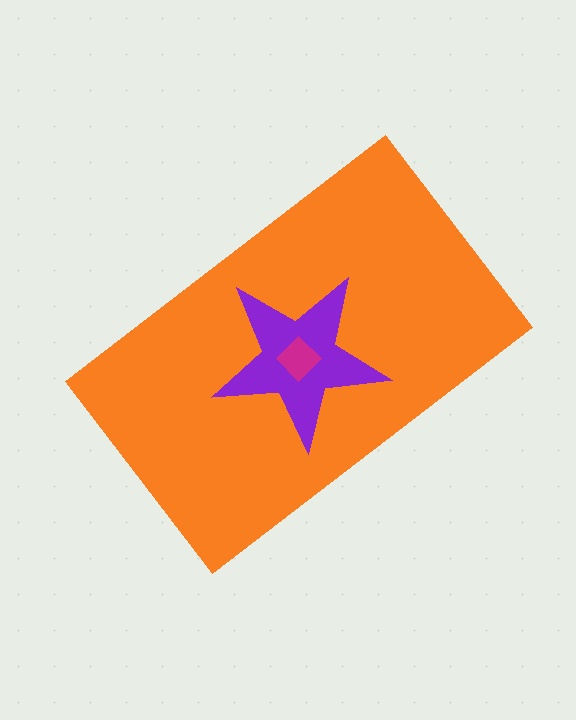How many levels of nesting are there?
3.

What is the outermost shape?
The orange rectangle.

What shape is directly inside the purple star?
The magenta diamond.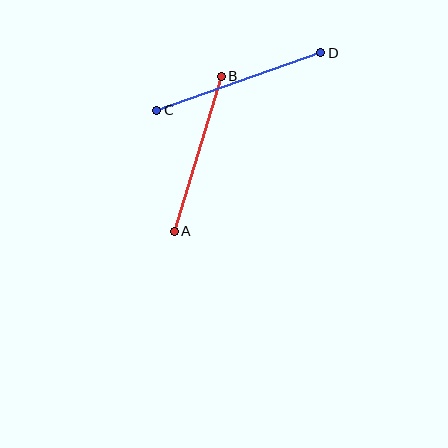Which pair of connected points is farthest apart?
Points C and D are farthest apart.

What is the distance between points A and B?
The distance is approximately 162 pixels.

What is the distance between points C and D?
The distance is approximately 174 pixels.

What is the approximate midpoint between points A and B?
The midpoint is at approximately (198, 154) pixels.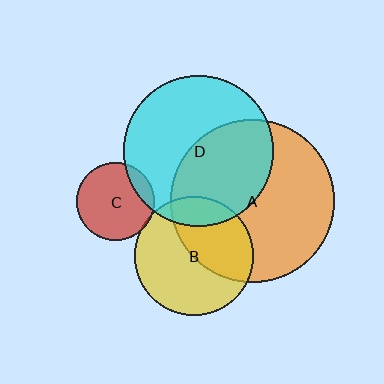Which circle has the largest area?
Circle A (orange).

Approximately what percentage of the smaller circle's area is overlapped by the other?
Approximately 45%.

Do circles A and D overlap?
Yes.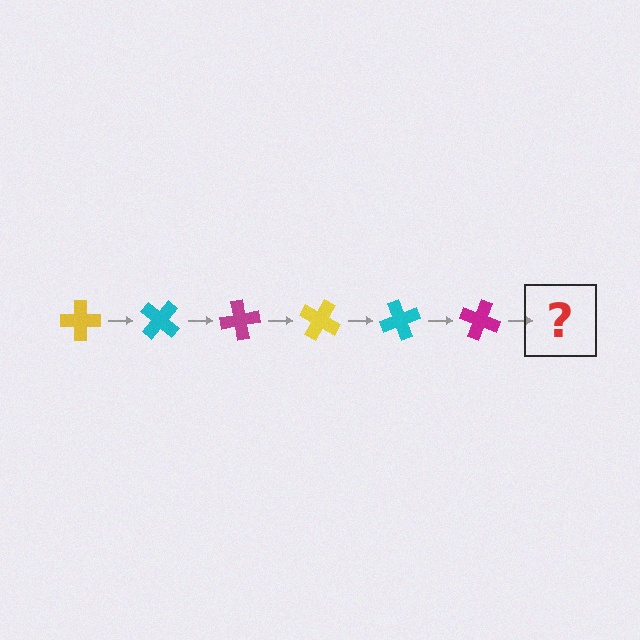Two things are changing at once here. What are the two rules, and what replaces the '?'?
The two rules are that it rotates 40 degrees each step and the color cycles through yellow, cyan, and magenta. The '?' should be a yellow cross, rotated 240 degrees from the start.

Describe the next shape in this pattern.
It should be a yellow cross, rotated 240 degrees from the start.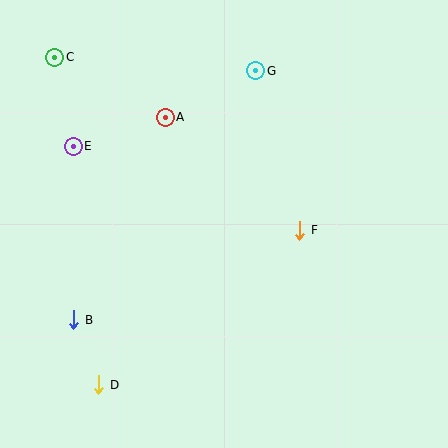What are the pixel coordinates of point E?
Point E is at (73, 146).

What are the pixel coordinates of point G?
Point G is at (256, 71).